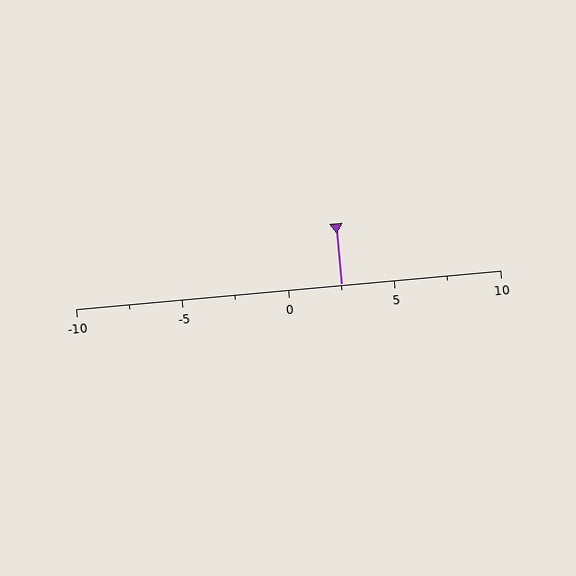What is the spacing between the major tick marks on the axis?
The major ticks are spaced 5 apart.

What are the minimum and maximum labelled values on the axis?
The axis runs from -10 to 10.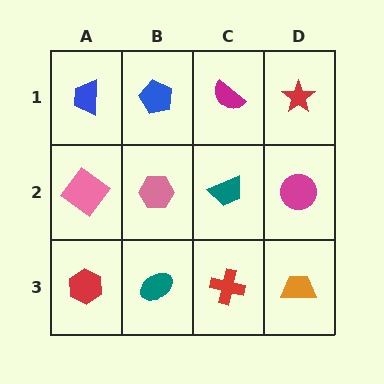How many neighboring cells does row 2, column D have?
3.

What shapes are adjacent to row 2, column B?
A blue pentagon (row 1, column B), a teal ellipse (row 3, column B), a pink diamond (row 2, column A), a teal trapezoid (row 2, column C).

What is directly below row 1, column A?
A pink diamond.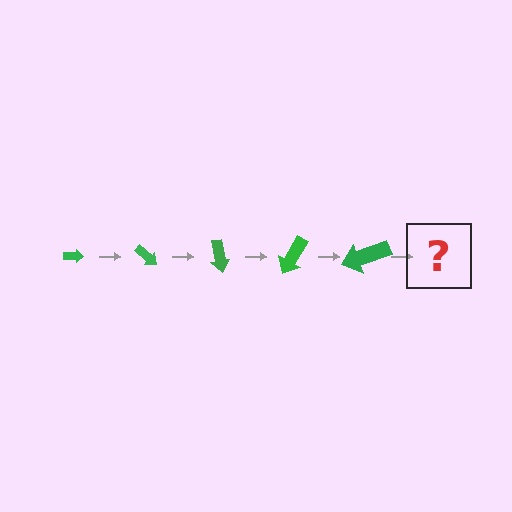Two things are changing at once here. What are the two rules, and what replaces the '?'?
The two rules are that the arrow grows larger each step and it rotates 40 degrees each step. The '?' should be an arrow, larger than the previous one and rotated 200 degrees from the start.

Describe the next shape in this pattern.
It should be an arrow, larger than the previous one and rotated 200 degrees from the start.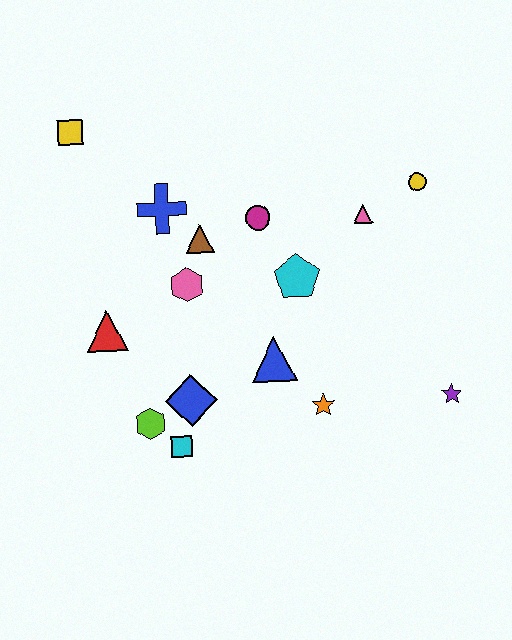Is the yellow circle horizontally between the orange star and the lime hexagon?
No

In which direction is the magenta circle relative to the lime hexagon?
The magenta circle is above the lime hexagon.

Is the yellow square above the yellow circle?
Yes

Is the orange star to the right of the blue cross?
Yes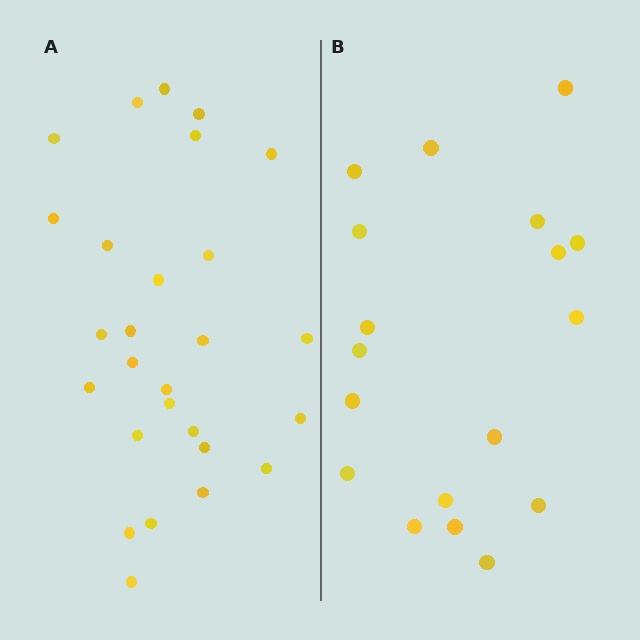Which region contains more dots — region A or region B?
Region A (the left region) has more dots.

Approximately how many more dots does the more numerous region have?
Region A has roughly 8 or so more dots than region B.